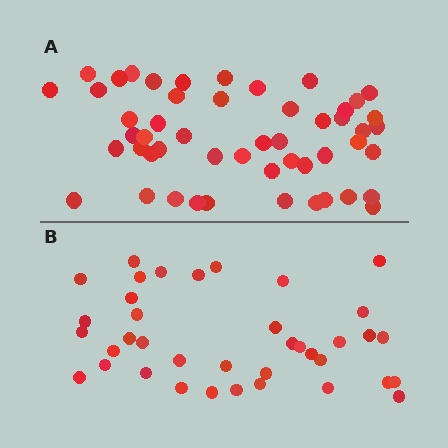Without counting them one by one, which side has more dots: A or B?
Region A (the top region) has more dots.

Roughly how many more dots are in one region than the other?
Region A has approximately 15 more dots than region B.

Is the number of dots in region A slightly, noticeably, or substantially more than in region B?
Region A has noticeably more, but not dramatically so. The ratio is roughly 1.3 to 1.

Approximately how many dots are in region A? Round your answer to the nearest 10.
About 50 dots. (The exact count is 51, which rounds to 50.)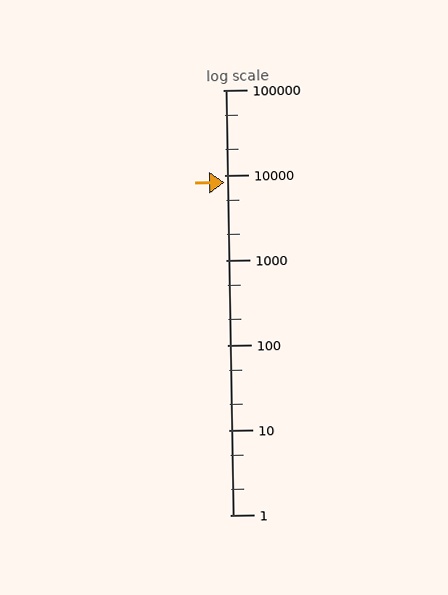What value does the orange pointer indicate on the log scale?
The pointer indicates approximately 8100.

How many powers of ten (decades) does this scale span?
The scale spans 5 decades, from 1 to 100000.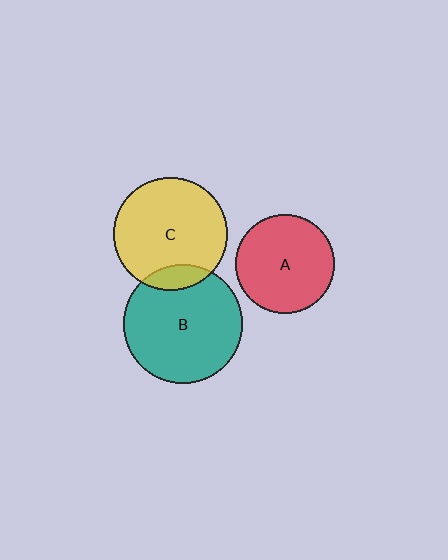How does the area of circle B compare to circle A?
Approximately 1.4 times.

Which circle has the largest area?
Circle B (teal).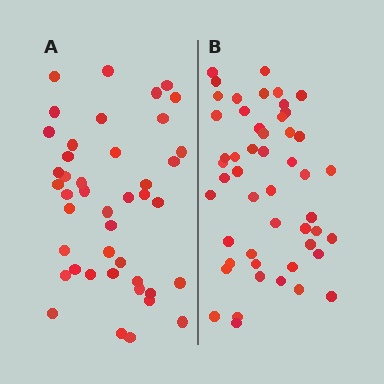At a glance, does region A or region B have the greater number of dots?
Region B (the right region) has more dots.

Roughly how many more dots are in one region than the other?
Region B has roughly 8 or so more dots than region A.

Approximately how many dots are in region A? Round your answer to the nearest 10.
About 40 dots. (The exact count is 43, which rounds to 40.)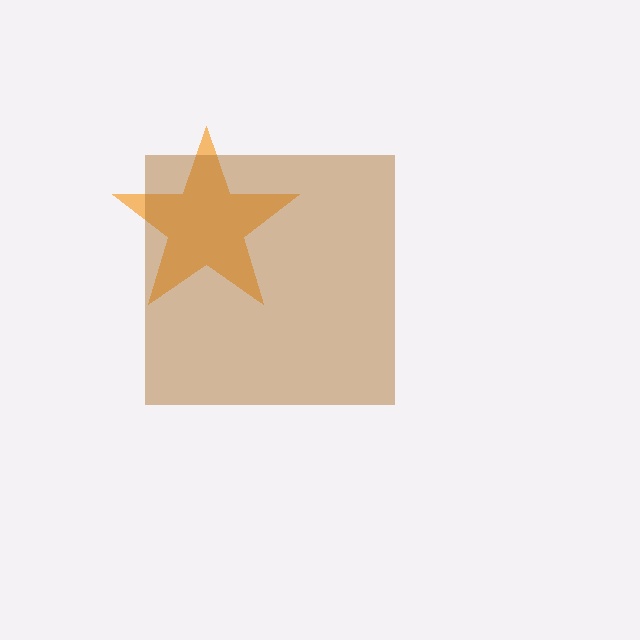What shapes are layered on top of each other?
The layered shapes are: an orange star, a brown square.